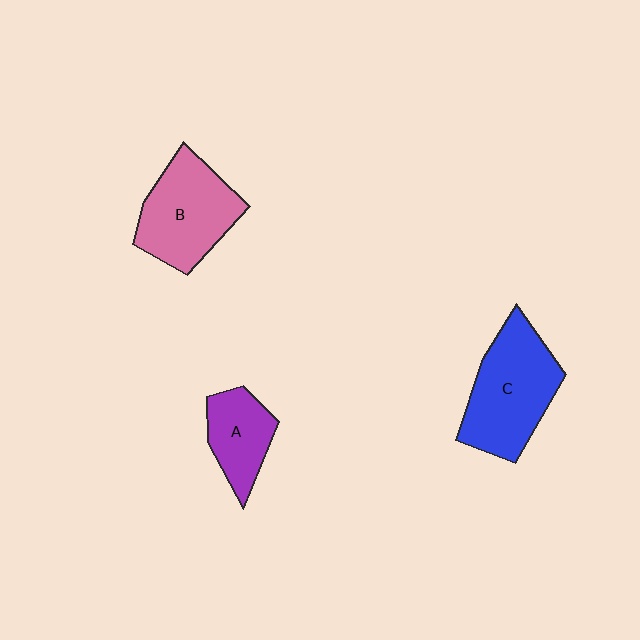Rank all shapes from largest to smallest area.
From largest to smallest: C (blue), B (pink), A (purple).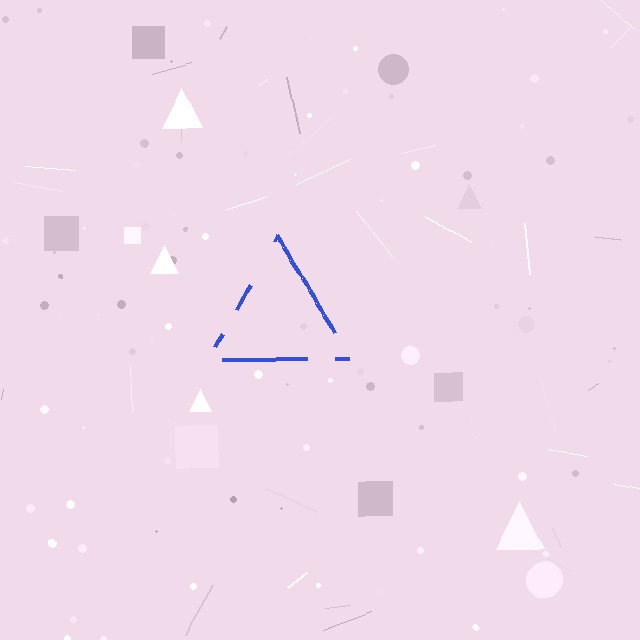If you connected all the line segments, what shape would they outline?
They would outline a triangle.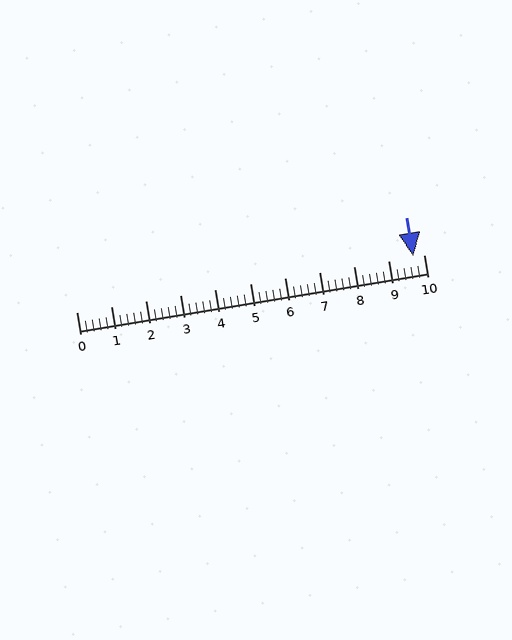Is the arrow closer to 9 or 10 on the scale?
The arrow is closer to 10.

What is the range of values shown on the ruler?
The ruler shows values from 0 to 10.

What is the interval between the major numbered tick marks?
The major tick marks are spaced 1 units apart.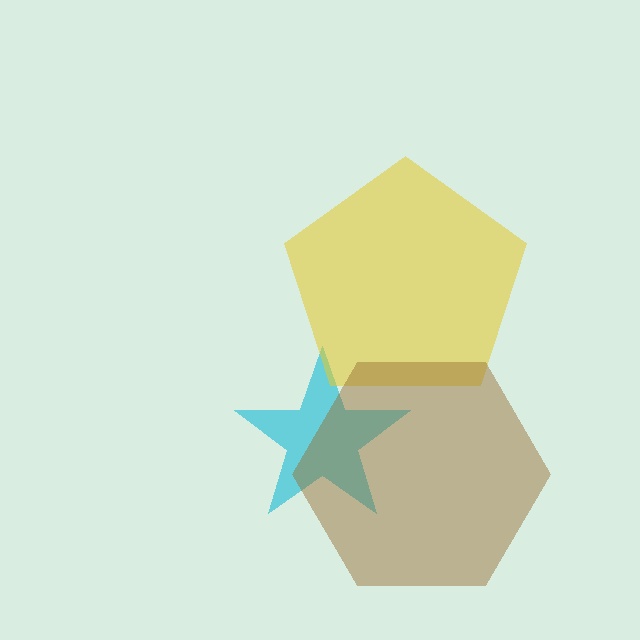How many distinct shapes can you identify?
There are 3 distinct shapes: a cyan star, a yellow pentagon, a brown hexagon.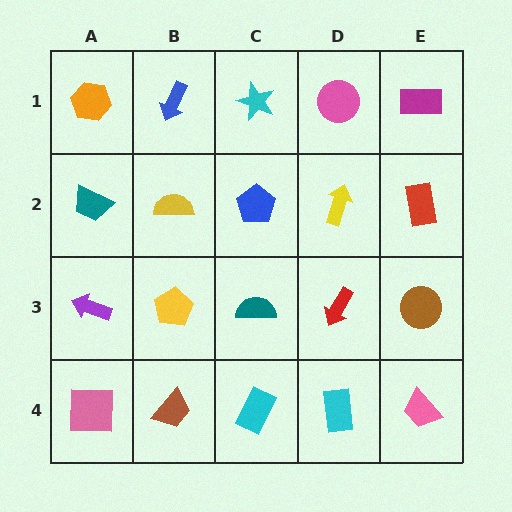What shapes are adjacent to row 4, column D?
A red arrow (row 3, column D), a cyan rectangle (row 4, column C), a pink trapezoid (row 4, column E).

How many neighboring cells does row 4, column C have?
3.